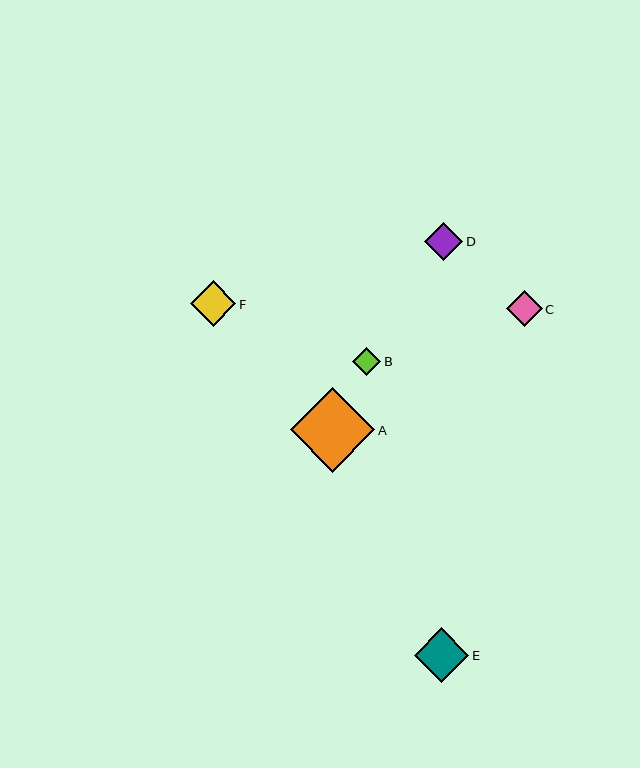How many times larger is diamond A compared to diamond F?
Diamond A is approximately 1.9 times the size of diamond F.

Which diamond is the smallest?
Diamond B is the smallest with a size of approximately 28 pixels.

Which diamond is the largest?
Diamond A is the largest with a size of approximately 85 pixels.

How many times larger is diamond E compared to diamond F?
Diamond E is approximately 1.2 times the size of diamond F.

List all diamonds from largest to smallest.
From largest to smallest: A, E, F, D, C, B.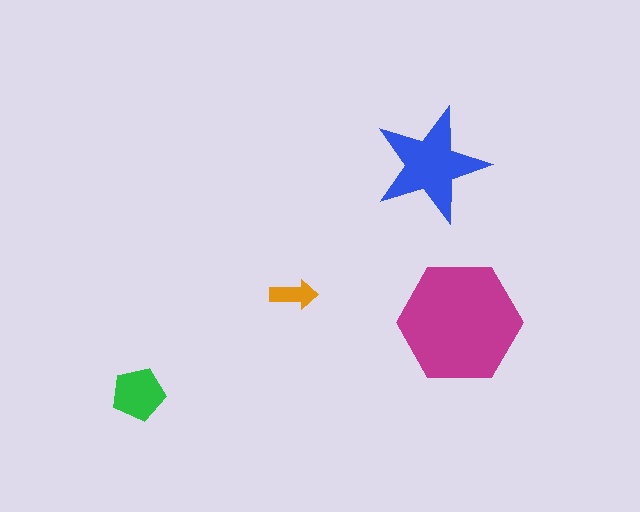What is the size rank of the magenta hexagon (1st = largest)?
1st.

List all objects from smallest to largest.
The orange arrow, the green pentagon, the blue star, the magenta hexagon.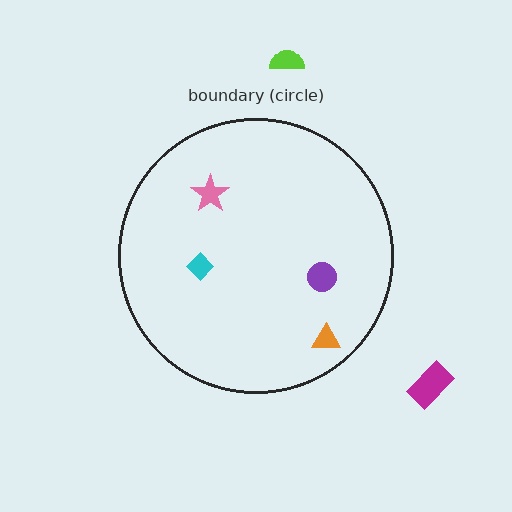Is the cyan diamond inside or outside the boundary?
Inside.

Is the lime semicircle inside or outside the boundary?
Outside.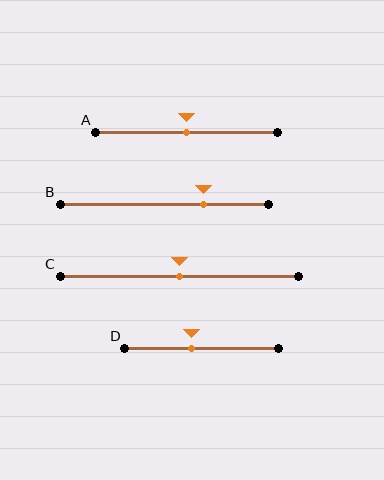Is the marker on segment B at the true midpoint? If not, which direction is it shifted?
No, the marker on segment B is shifted to the right by about 19% of the segment length.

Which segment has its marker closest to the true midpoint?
Segment A has its marker closest to the true midpoint.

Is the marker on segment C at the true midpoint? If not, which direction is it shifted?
Yes, the marker on segment C is at the true midpoint.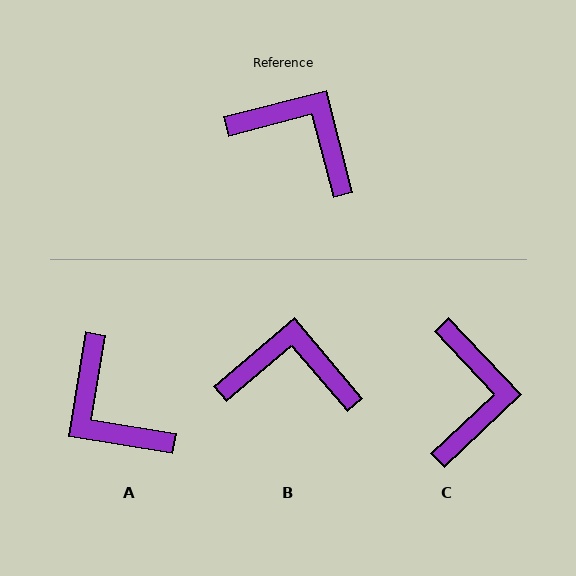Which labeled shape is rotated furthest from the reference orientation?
A, about 156 degrees away.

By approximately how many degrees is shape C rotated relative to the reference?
Approximately 61 degrees clockwise.